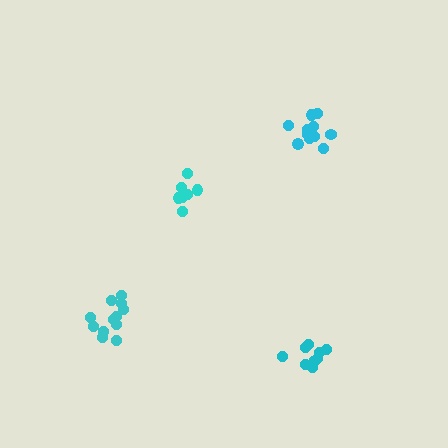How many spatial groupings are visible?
There are 4 spatial groupings.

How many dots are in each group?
Group 1: 9 dots, Group 2: 12 dots, Group 3: 7 dots, Group 4: 11 dots (39 total).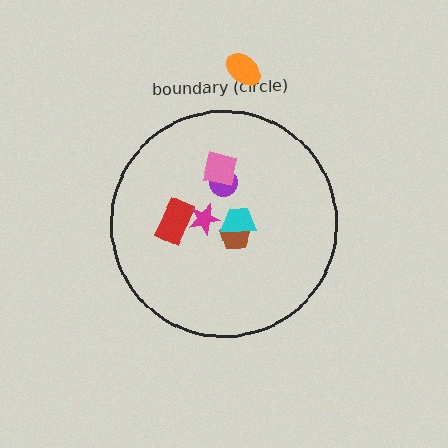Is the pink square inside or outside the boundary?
Inside.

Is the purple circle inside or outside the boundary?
Inside.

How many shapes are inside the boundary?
6 inside, 1 outside.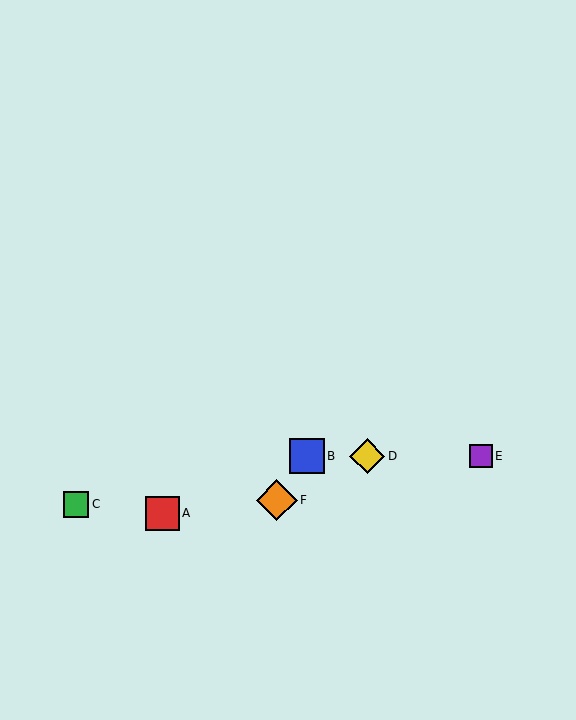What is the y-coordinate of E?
Object E is at y≈456.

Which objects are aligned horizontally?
Objects B, D, E are aligned horizontally.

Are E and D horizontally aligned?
Yes, both are at y≈456.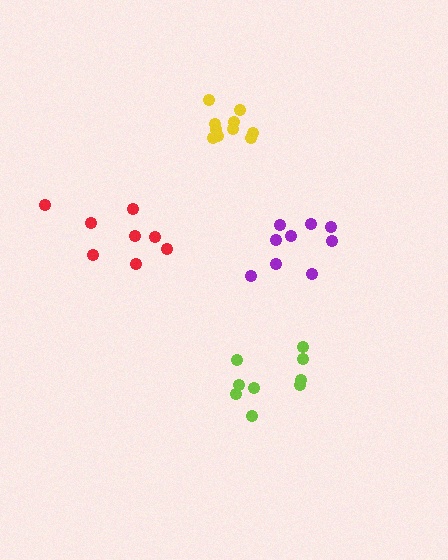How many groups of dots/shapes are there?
There are 4 groups.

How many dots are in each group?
Group 1: 9 dots, Group 2: 8 dots, Group 3: 10 dots, Group 4: 9 dots (36 total).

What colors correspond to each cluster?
The clusters are colored: lime, red, yellow, purple.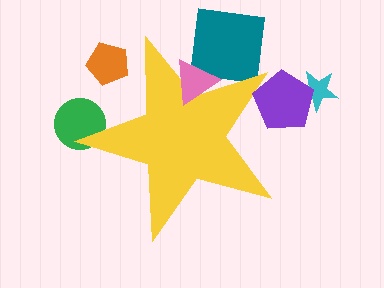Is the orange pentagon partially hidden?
Yes, the orange pentagon is partially hidden behind the yellow star.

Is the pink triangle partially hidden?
No, the pink triangle is fully visible.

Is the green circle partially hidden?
Yes, the green circle is partially hidden behind the yellow star.